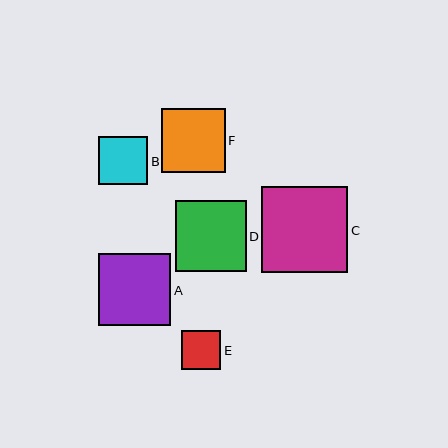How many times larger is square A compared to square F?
Square A is approximately 1.1 times the size of square F.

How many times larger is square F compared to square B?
Square F is approximately 1.3 times the size of square B.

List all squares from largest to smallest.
From largest to smallest: C, A, D, F, B, E.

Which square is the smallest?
Square E is the smallest with a size of approximately 39 pixels.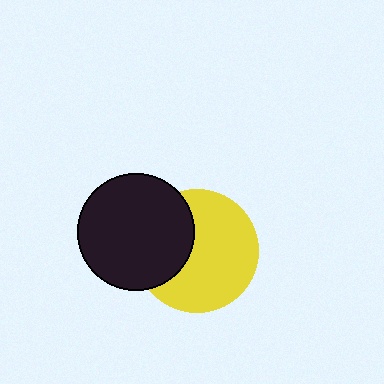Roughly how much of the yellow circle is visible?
Most of it is visible (roughly 66%).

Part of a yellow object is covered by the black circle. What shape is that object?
It is a circle.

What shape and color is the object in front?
The object in front is a black circle.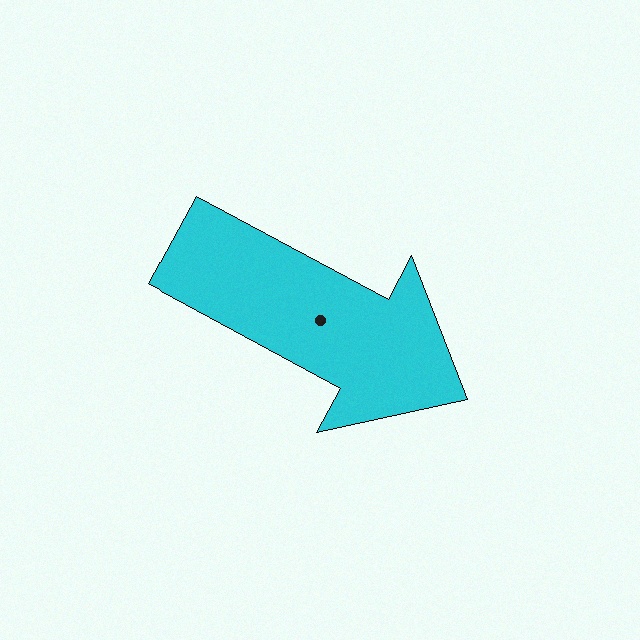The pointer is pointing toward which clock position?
Roughly 4 o'clock.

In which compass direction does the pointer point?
Southeast.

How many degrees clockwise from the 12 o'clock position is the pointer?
Approximately 118 degrees.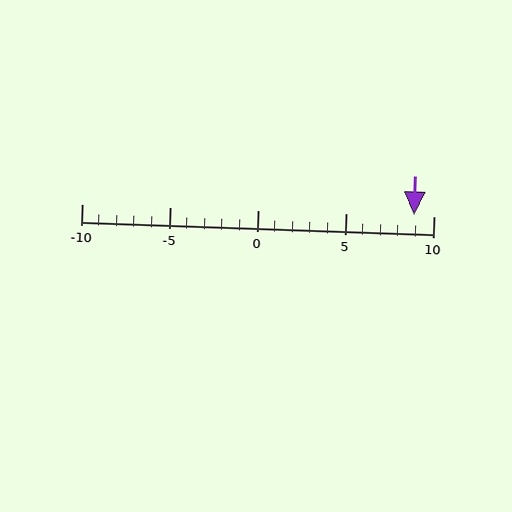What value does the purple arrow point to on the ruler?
The purple arrow points to approximately 9.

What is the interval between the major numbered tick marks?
The major tick marks are spaced 5 units apart.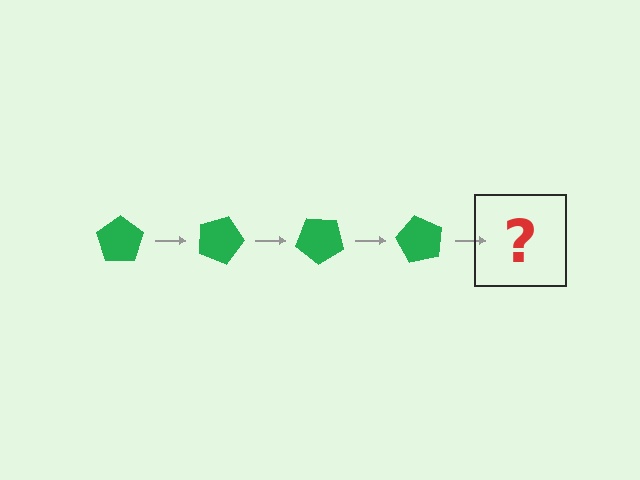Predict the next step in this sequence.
The next step is a green pentagon rotated 80 degrees.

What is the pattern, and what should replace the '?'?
The pattern is that the pentagon rotates 20 degrees each step. The '?' should be a green pentagon rotated 80 degrees.